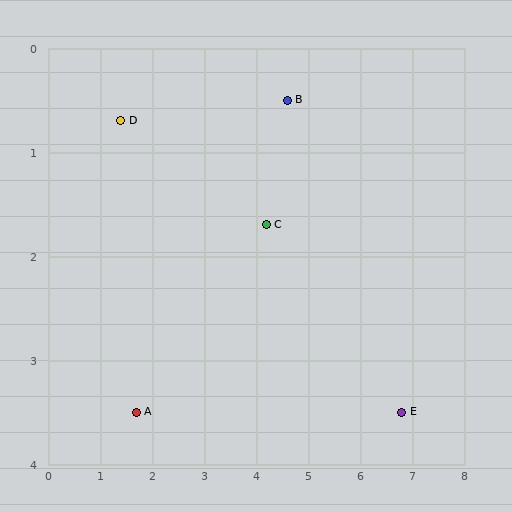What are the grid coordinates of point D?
Point D is at approximately (1.4, 0.7).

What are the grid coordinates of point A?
Point A is at approximately (1.7, 3.5).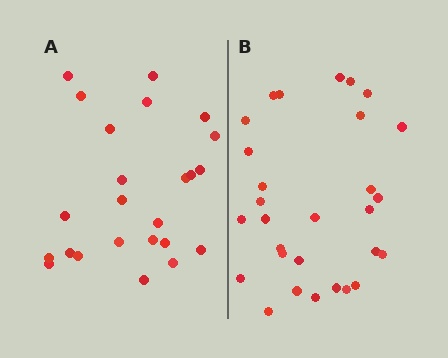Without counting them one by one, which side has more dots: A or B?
Region B (the right region) has more dots.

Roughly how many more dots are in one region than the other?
Region B has about 5 more dots than region A.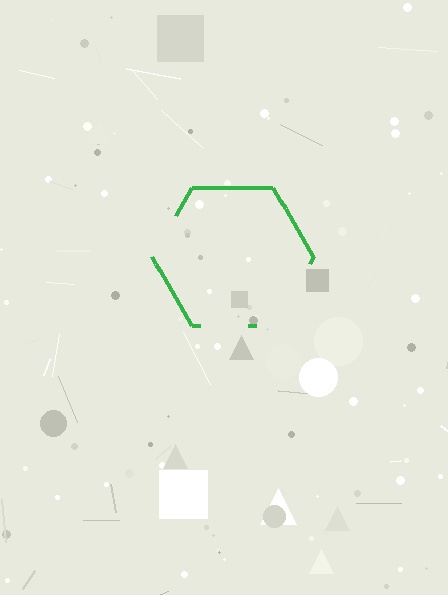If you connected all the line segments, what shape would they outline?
They would outline a hexagon.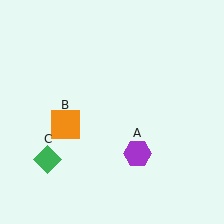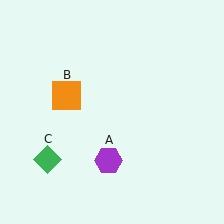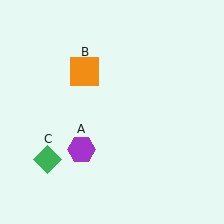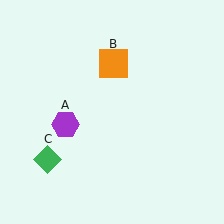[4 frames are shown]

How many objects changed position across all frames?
2 objects changed position: purple hexagon (object A), orange square (object B).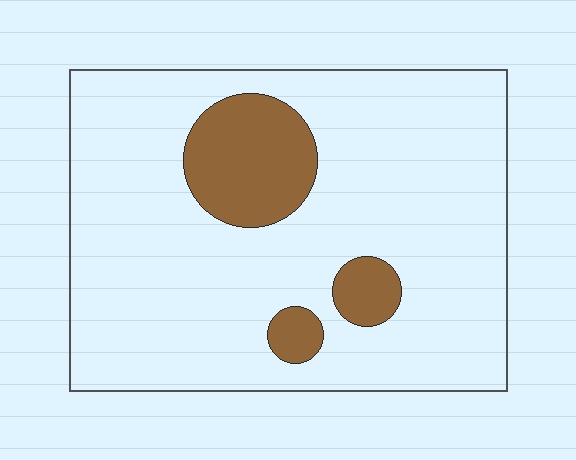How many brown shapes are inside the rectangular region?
3.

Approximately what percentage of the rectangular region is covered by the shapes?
Approximately 15%.